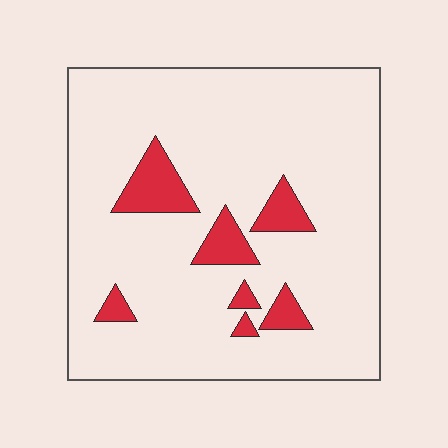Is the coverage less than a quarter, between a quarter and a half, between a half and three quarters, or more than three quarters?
Less than a quarter.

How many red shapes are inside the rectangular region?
7.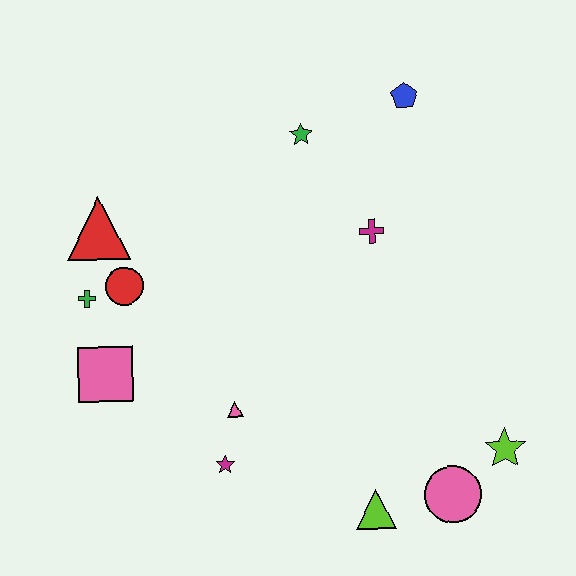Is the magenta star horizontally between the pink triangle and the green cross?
Yes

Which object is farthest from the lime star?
The red triangle is farthest from the lime star.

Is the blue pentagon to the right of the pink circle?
No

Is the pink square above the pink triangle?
Yes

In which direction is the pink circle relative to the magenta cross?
The pink circle is below the magenta cross.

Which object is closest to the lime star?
The pink circle is closest to the lime star.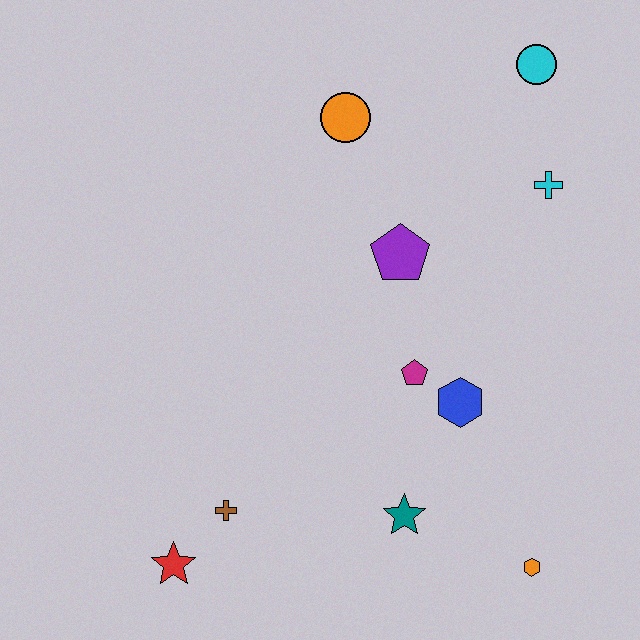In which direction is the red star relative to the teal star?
The red star is to the left of the teal star.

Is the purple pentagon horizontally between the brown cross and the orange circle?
No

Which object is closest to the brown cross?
The red star is closest to the brown cross.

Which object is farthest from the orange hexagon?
The cyan circle is farthest from the orange hexagon.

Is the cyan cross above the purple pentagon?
Yes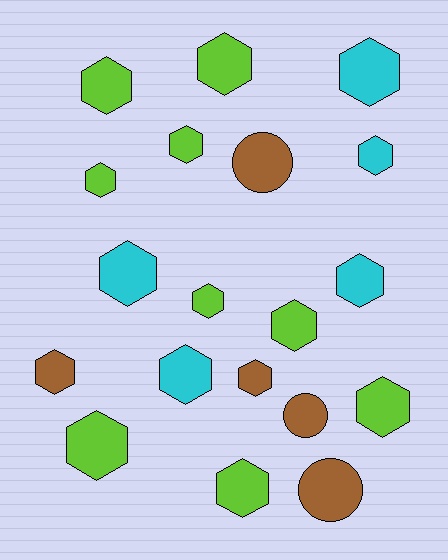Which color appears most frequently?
Lime, with 9 objects.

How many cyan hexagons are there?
There are 5 cyan hexagons.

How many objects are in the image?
There are 19 objects.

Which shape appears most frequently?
Hexagon, with 16 objects.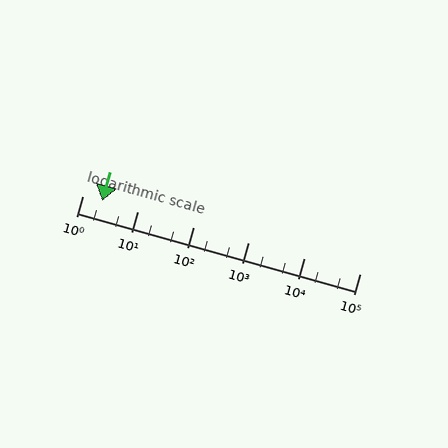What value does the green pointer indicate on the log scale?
The pointer indicates approximately 2.3.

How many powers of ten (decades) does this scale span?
The scale spans 5 decades, from 1 to 100000.